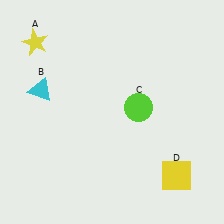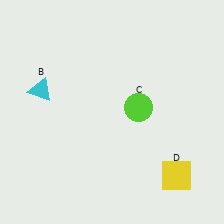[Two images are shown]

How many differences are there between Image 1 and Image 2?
There is 1 difference between the two images.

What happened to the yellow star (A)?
The yellow star (A) was removed in Image 2. It was in the top-left area of Image 1.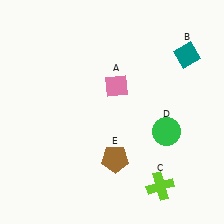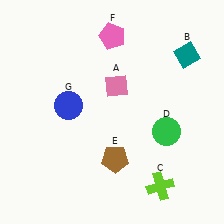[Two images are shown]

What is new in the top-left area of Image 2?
A blue circle (G) was added in the top-left area of Image 2.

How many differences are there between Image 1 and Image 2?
There are 2 differences between the two images.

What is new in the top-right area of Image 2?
A pink pentagon (F) was added in the top-right area of Image 2.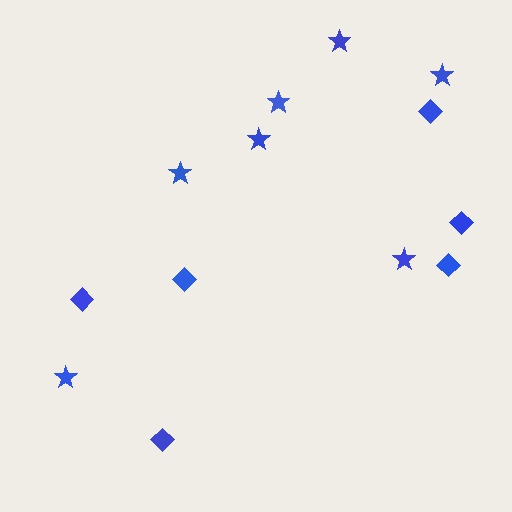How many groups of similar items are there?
There are 2 groups: one group of stars (7) and one group of diamonds (6).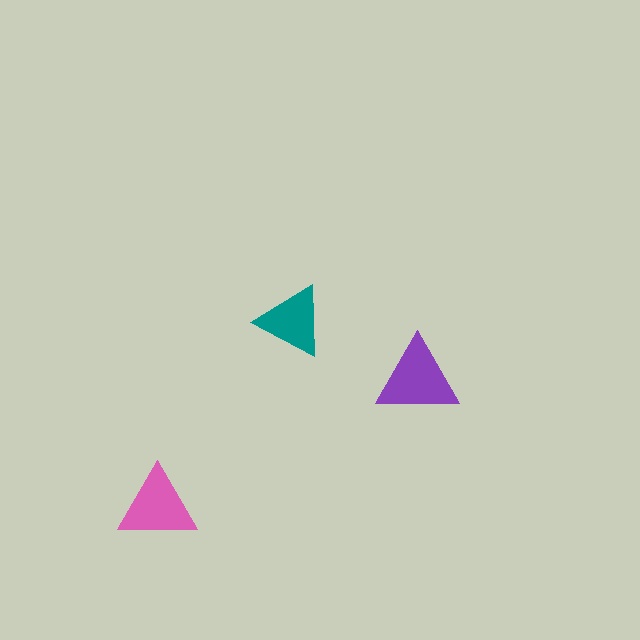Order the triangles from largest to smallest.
the purple one, the pink one, the teal one.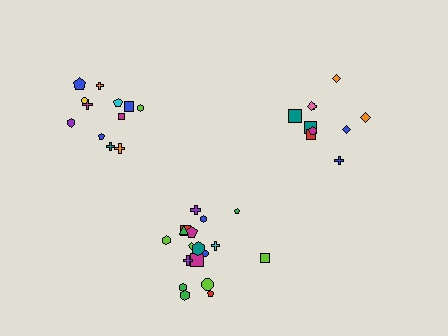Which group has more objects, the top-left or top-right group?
The top-left group.